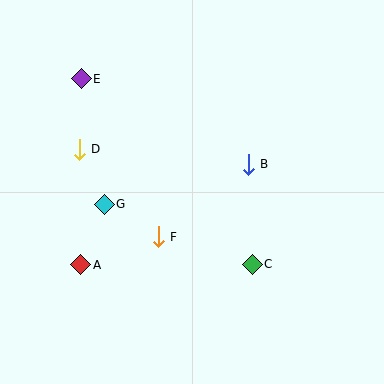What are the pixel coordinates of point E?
Point E is at (81, 79).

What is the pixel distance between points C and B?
The distance between C and B is 100 pixels.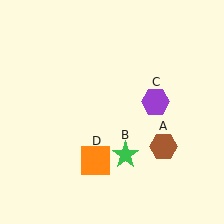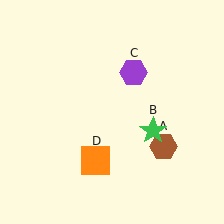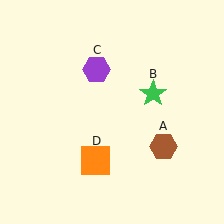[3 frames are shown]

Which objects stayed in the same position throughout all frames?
Brown hexagon (object A) and orange square (object D) remained stationary.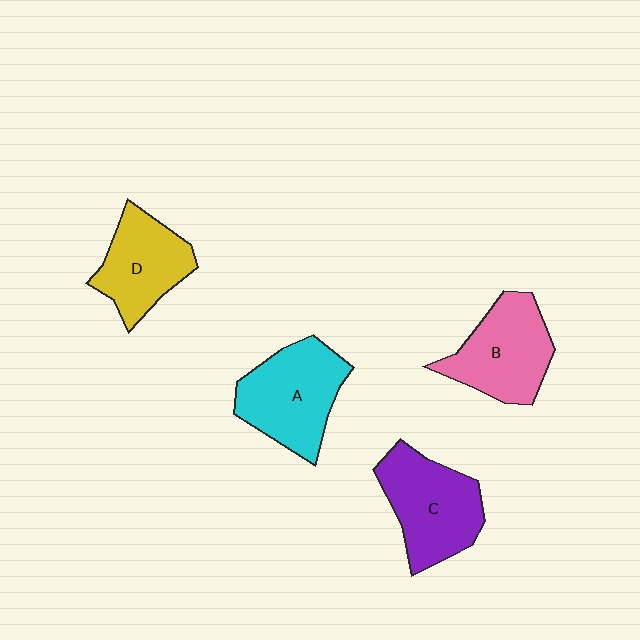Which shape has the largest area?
Shape A (cyan).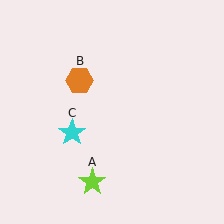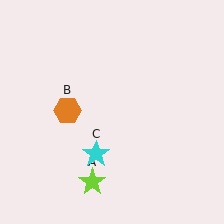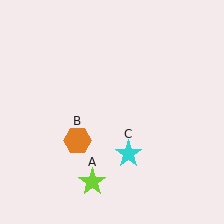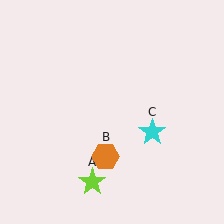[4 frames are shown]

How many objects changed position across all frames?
2 objects changed position: orange hexagon (object B), cyan star (object C).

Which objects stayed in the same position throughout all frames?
Lime star (object A) remained stationary.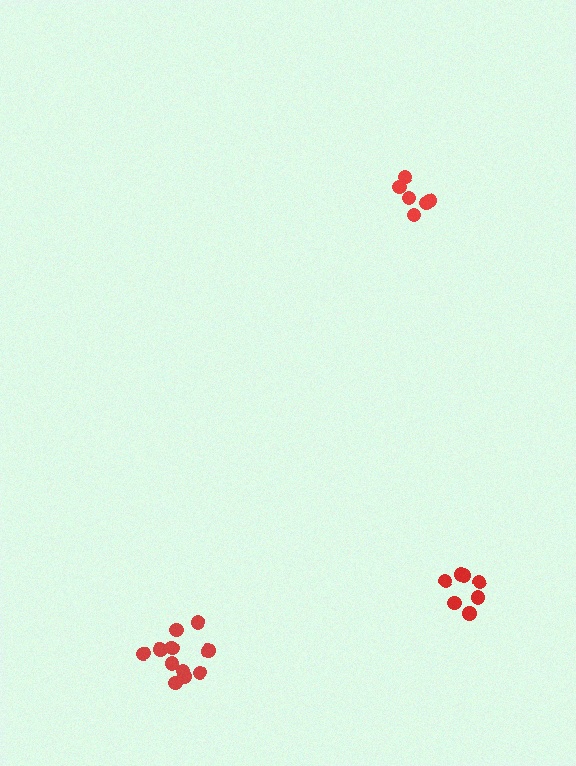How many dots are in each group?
Group 1: 7 dots, Group 2: 11 dots, Group 3: 6 dots (24 total).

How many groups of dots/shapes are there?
There are 3 groups.